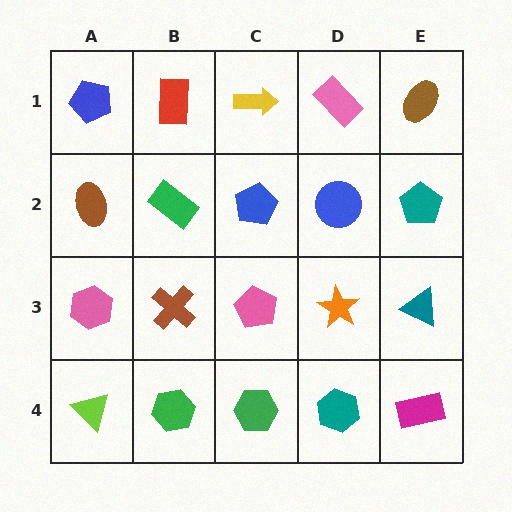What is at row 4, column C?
A green hexagon.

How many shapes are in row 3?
5 shapes.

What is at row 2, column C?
A blue pentagon.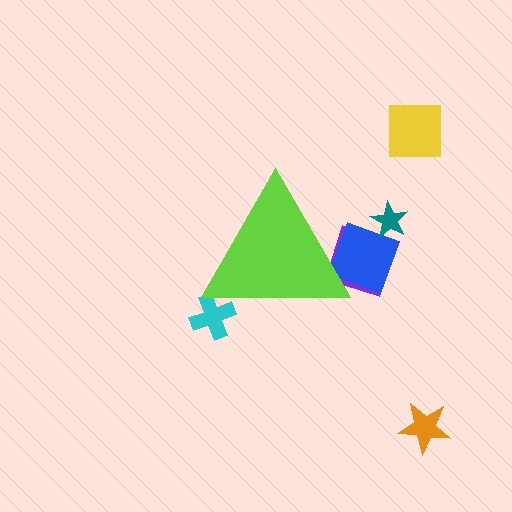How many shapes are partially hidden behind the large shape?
3 shapes are partially hidden.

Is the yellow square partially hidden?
No, the yellow square is fully visible.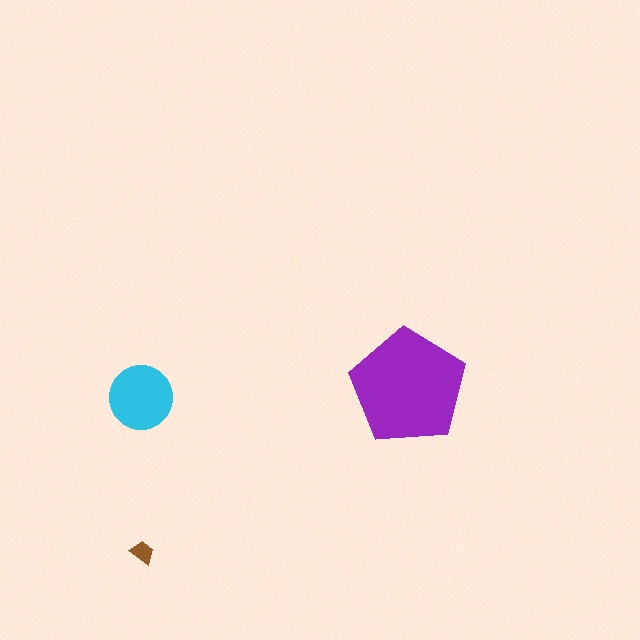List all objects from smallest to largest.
The brown trapezoid, the cyan circle, the purple pentagon.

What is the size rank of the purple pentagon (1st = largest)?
1st.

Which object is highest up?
The purple pentagon is topmost.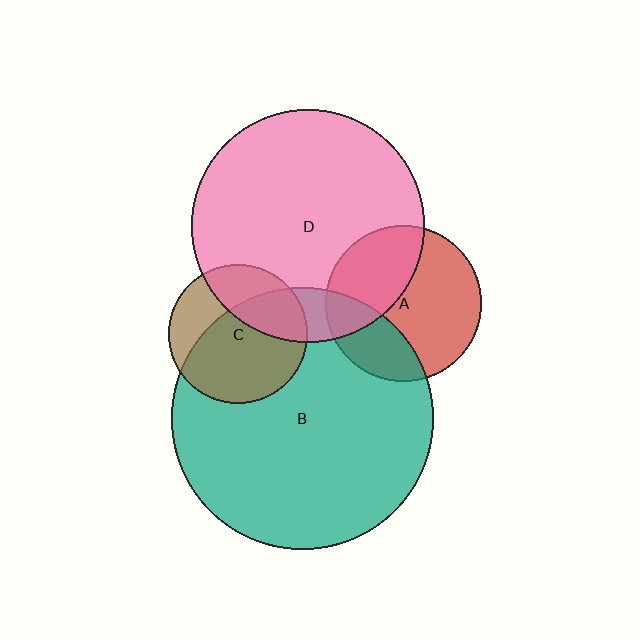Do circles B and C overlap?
Yes.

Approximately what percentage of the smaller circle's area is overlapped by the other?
Approximately 65%.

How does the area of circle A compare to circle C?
Approximately 1.3 times.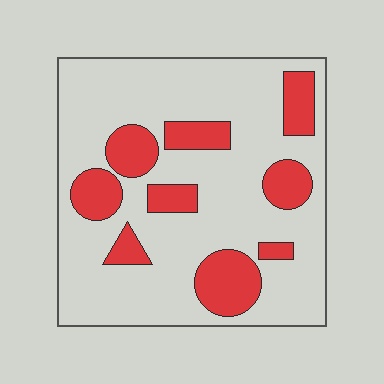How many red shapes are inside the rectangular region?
9.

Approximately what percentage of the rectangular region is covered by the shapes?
Approximately 25%.